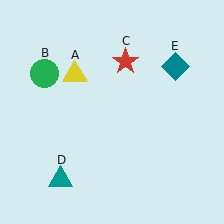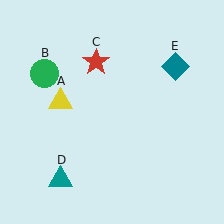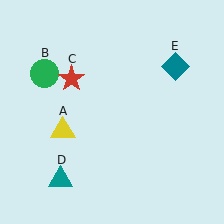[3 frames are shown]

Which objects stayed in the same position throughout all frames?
Green circle (object B) and teal triangle (object D) and teal diamond (object E) remained stationary.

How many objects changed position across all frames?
2 objects changed position: yellow triangle (object A), red star (object C).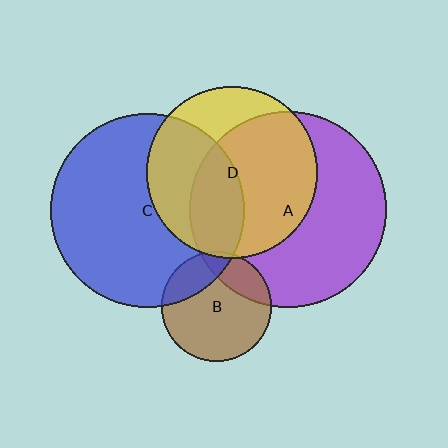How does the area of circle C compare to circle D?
Approximately 1.3 times.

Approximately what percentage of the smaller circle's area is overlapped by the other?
Approximately 5%.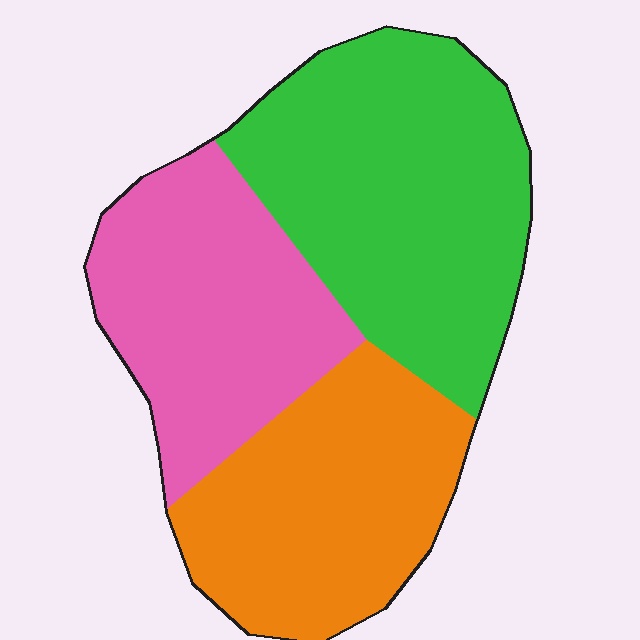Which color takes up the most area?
Green, at roughly 40%.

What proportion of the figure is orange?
Orange covers roughly 30% of the figure.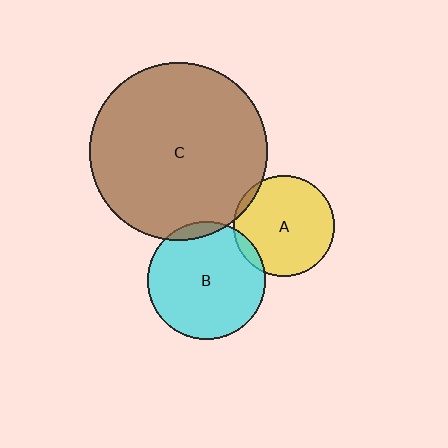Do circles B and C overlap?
Yes.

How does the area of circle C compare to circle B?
Approximately 2.3 times.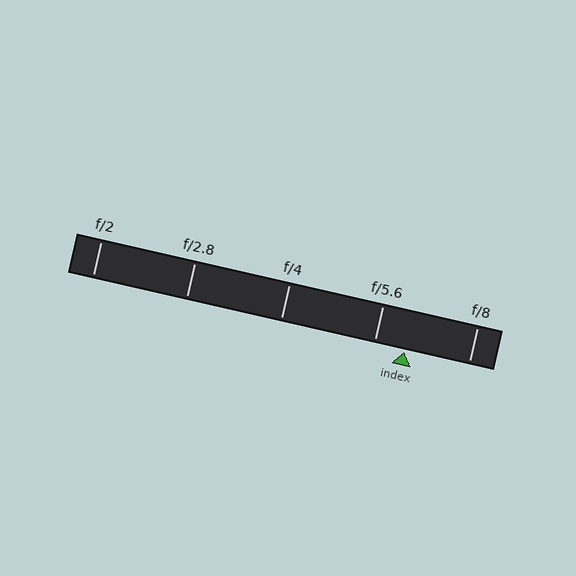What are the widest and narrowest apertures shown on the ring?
The widest aperture shown is f/2 and the narrowest is f/8.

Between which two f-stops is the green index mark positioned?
The index mark is between f/5.6 and f/8.